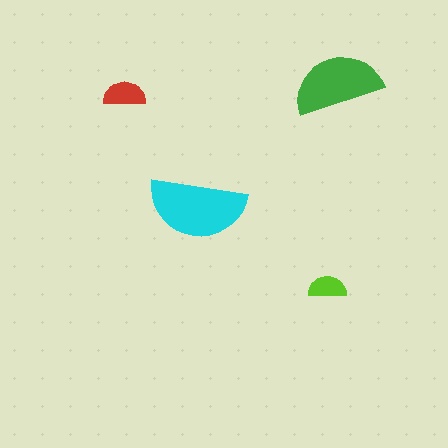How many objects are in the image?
There are 4 objects in the image.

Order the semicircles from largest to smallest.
the cyan one, the green one, the red one, the lime one.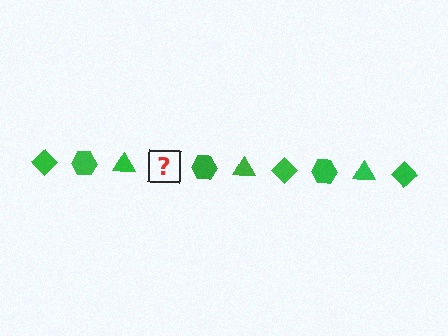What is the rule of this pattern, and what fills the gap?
The rule is that the pattern cycles through diamond, hexagon, triangle shapes in green. The gap should be filled with a green diamond.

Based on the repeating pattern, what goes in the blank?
The blank should be a green diamond.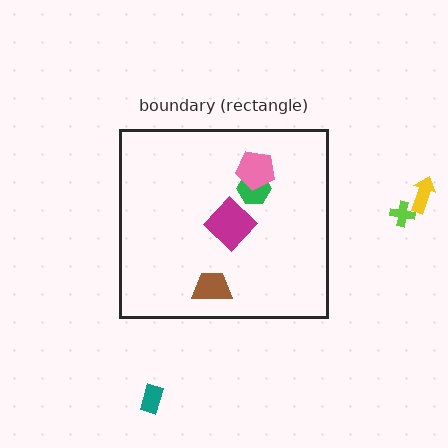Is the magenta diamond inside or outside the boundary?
Inside.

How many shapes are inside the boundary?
4 inside, 3 outside.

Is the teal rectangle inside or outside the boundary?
Outside.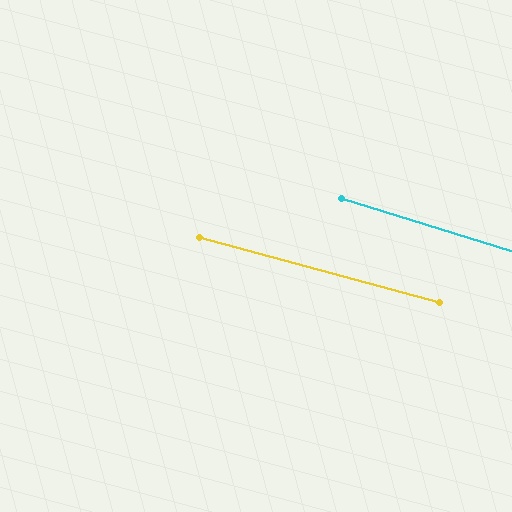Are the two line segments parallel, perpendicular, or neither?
Parallel — their directions differ by only 1.9°.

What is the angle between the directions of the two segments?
Approximately 2 degrees.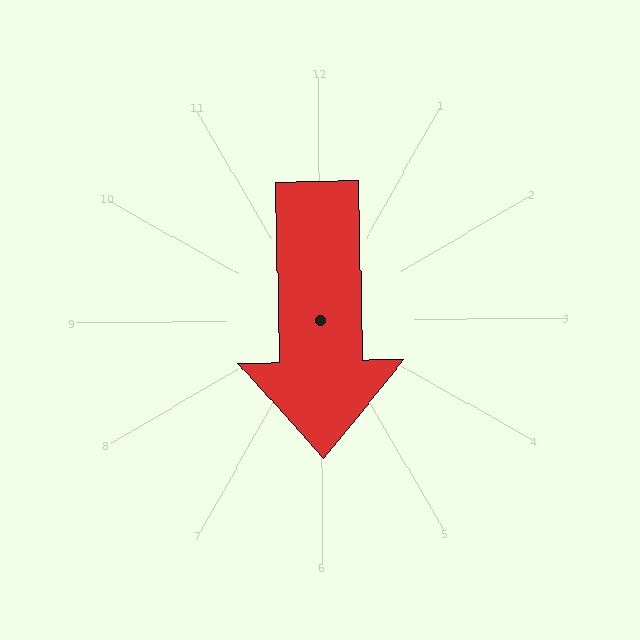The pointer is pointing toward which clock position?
Roughly 6 o'clock.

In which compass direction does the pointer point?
South.